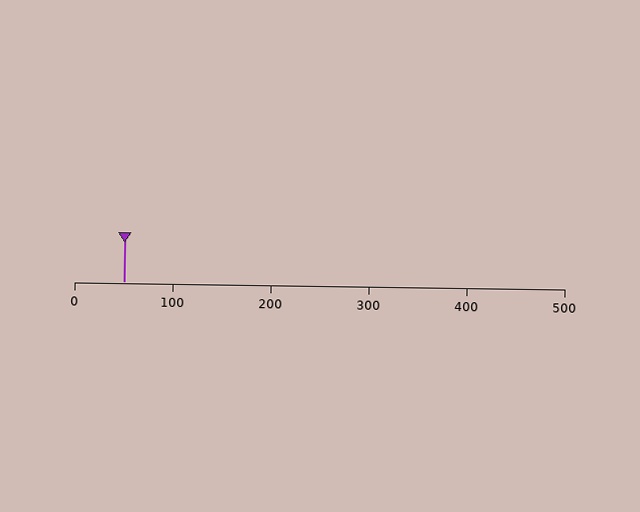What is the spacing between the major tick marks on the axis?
The major ticks are spaced 100 apart.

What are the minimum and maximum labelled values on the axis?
The axis runs from 0 to 500.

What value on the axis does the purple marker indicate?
The marker indicates approximately 50.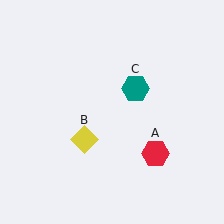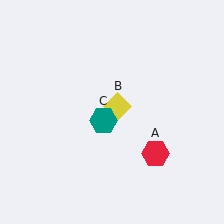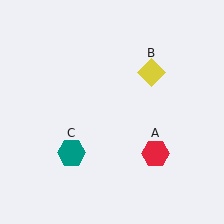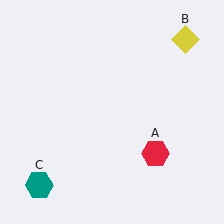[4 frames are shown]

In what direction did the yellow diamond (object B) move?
The yellow diamond (object B) moved up and to the right.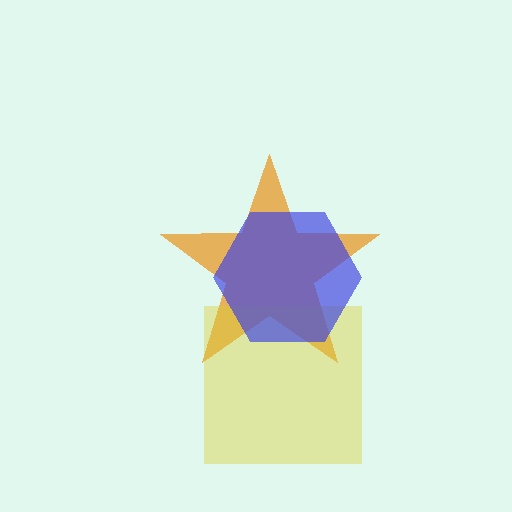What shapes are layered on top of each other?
The layered shapes are: an orange star, a yellow square, a blue hexagon.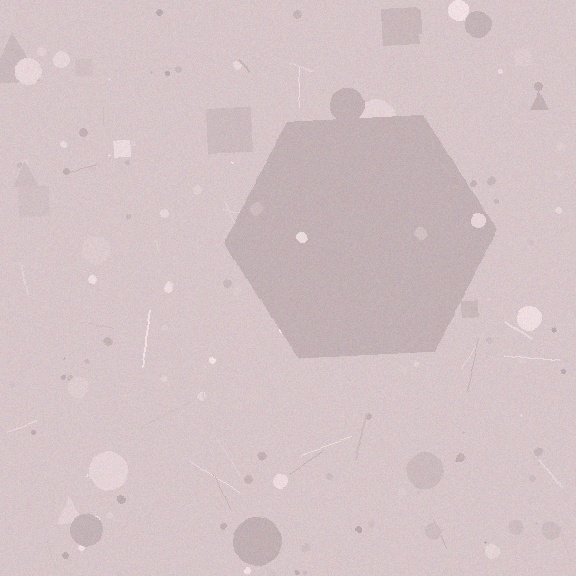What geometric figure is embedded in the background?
A hexagon is embedded in the background.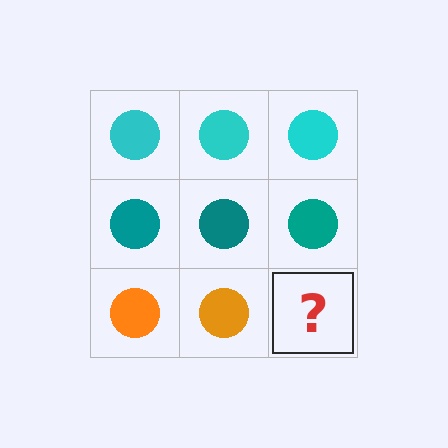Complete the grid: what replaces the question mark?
The question mark should be replaced with an orange circle.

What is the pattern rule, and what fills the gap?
The rule is that each row has a consistent color. The gap should be filled with an orange circle.